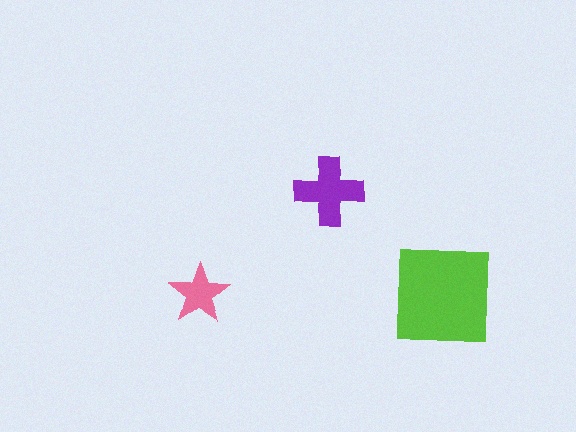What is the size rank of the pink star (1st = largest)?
3rd.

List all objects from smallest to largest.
The pink star, the purple cross, the lime square.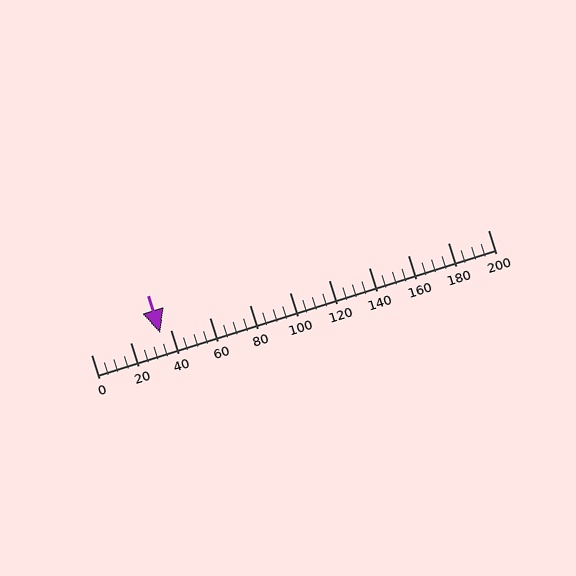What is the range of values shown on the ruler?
The ruler shows values from 0 to 200.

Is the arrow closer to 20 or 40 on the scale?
The arrow is closer to 40.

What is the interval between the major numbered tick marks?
The major tick marks are spaced 20 units apart.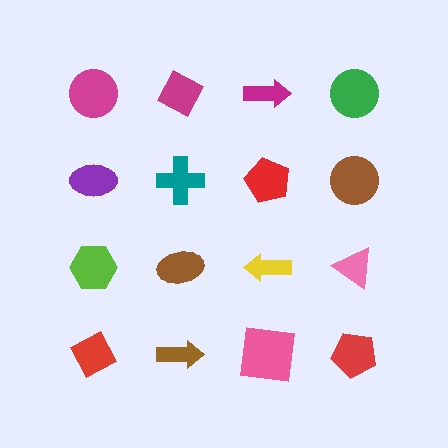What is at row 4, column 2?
A brown arrow.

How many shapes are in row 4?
4 shapes.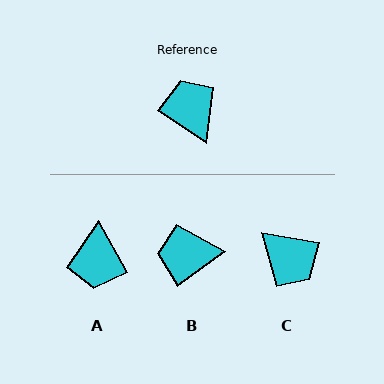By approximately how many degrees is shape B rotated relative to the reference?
Approximately 69 degrees counter-clockwise.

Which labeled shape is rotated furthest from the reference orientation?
C, about 156 degrees away.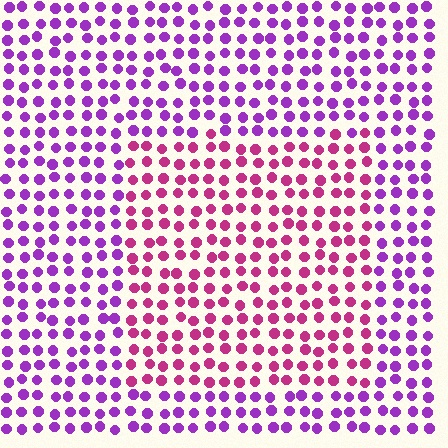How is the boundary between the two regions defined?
The boundary is defined purely by a slight shift in hue (about 40 degrees). Spacing, size, and orientation are identical on both sides.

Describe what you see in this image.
The image is filled with small purple elements in a uniform arrangement. A rectangle-shaped region is visible where the elements are tinted to a slightly different hue, forming a subtle color boundary.